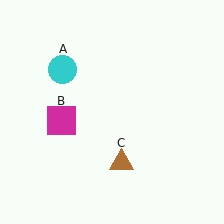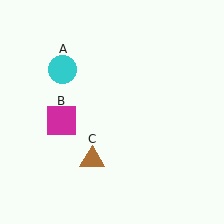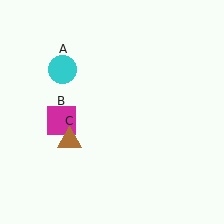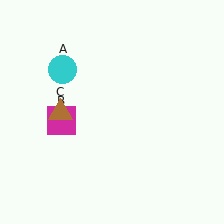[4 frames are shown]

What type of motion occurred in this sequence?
The brown triangle (object C) rotated clockwise around the center of the scene.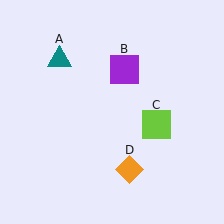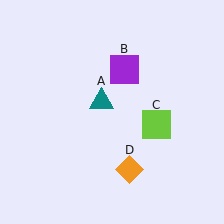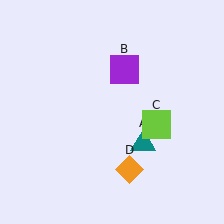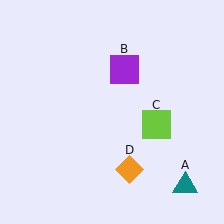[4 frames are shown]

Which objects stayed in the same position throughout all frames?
Purple square (object B) and lime square (object C) and orange diamond (object D) remained stationary.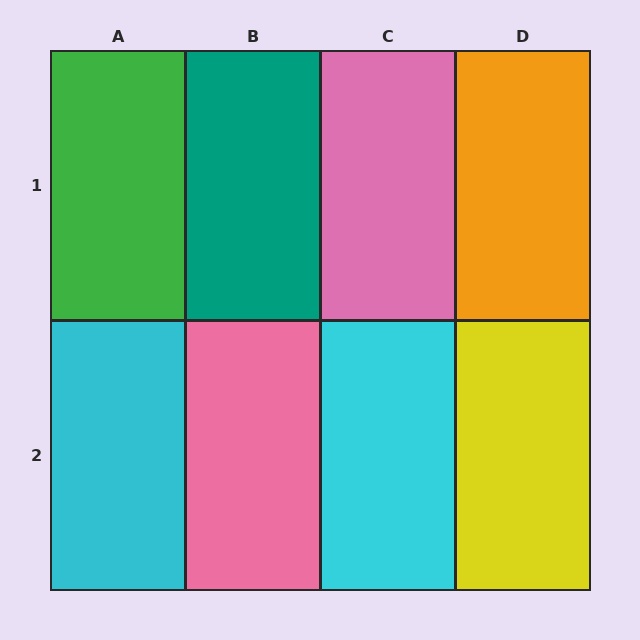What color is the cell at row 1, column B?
Teal.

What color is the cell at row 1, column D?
Orange.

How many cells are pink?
2 cells are pink.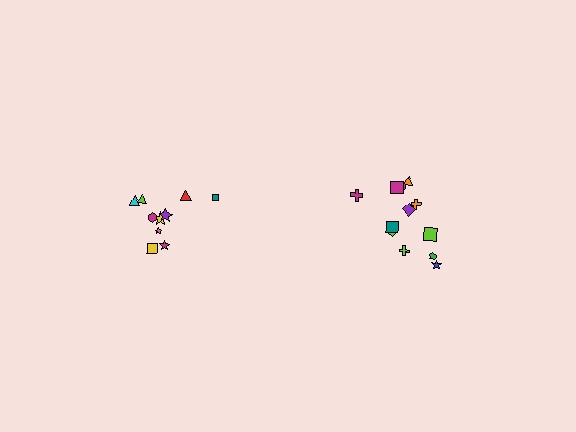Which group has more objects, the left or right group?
The right group.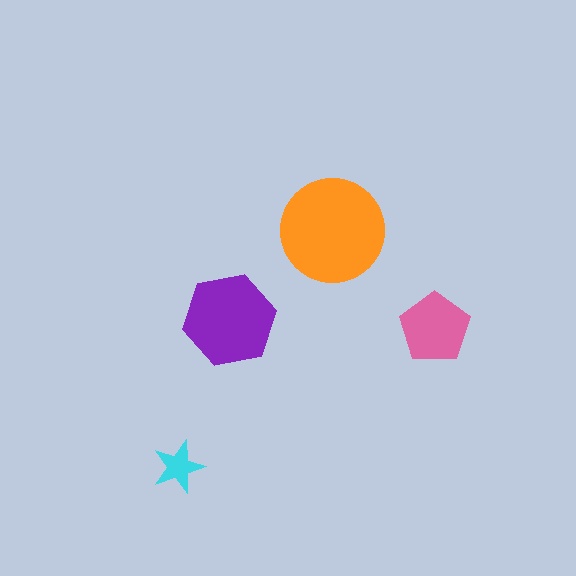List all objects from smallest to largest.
The cyan star, the pink pentagon, the purple hexagon, the orange circle.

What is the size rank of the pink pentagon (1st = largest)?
3rd.